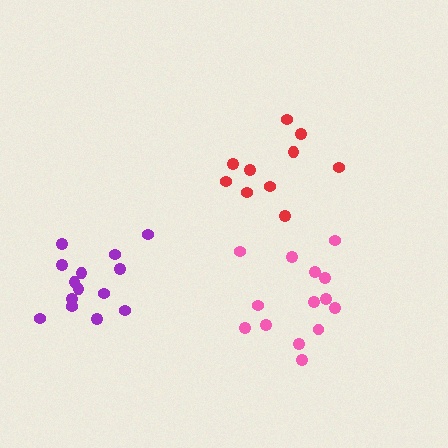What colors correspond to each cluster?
The clusters are colored: pink, red, purple.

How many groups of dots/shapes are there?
There are 3 groups.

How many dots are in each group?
Group 1: 14 dots, Group 2: 10 dots, Group 3: 14 dots (38 total).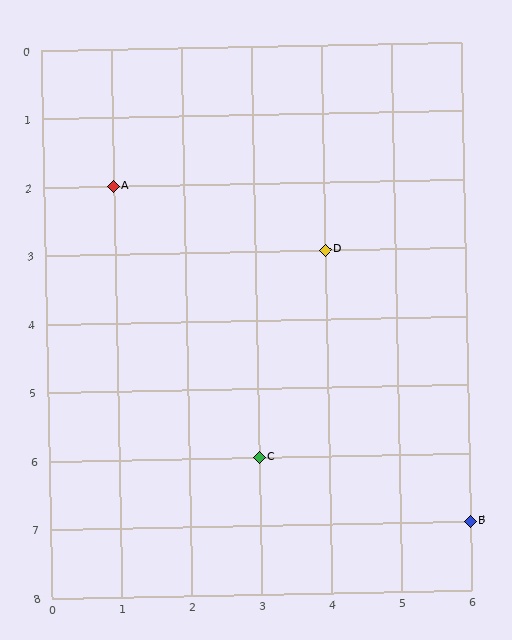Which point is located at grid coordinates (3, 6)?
Point C is at (3, 6).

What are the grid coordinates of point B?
Point B is at grid coordinates (6, 7).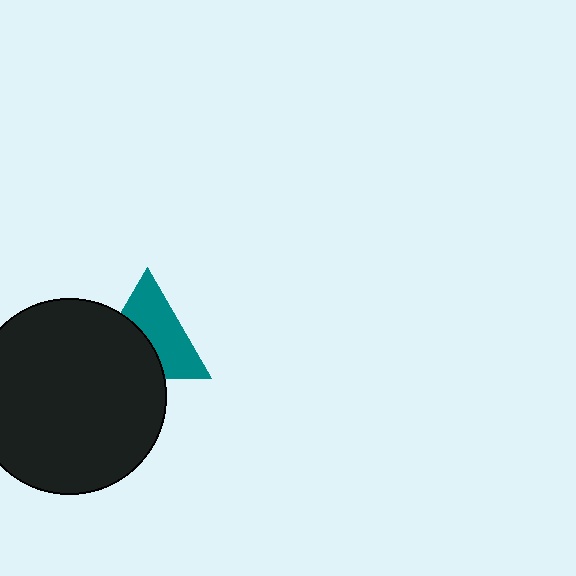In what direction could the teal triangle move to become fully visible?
The teal triangle could move toward the upper-right. That would shift it out from behind the black circle entirely.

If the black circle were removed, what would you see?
You would see the complete teal triangle.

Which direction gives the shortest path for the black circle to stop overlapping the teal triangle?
Moving toward the lower-left gives the shortest separation.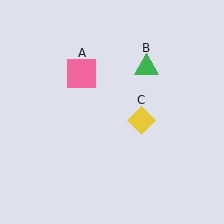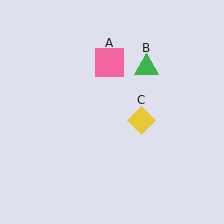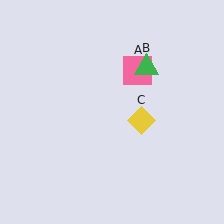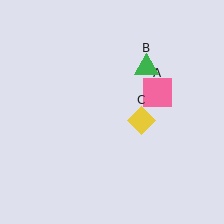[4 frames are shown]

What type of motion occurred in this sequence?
The pink square (object A) rotated clockwise around the center of the scene.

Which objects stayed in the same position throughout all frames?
Green triangle (object B) and yellow diamond (object C) remained stationary.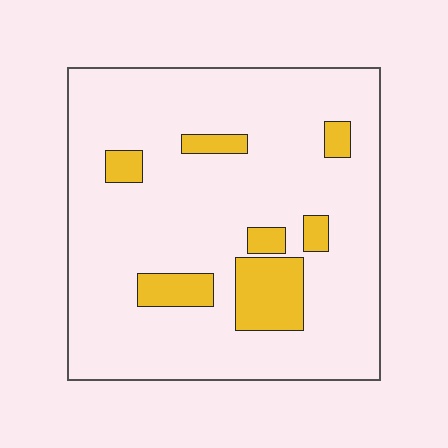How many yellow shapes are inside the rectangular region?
7.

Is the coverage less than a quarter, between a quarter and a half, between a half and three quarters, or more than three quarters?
Less than a quarter.